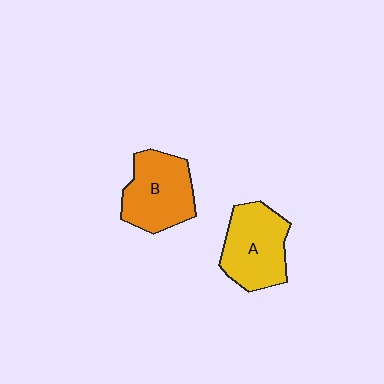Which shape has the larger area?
Shape A (yellow).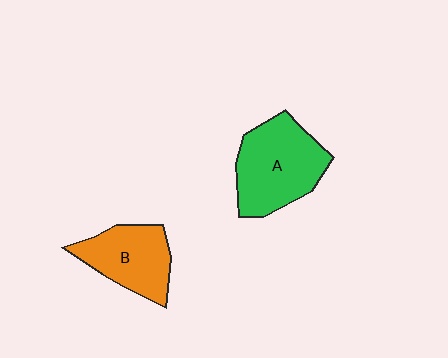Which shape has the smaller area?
Shape B (orange).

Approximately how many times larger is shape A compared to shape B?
Approximately 1.3 times.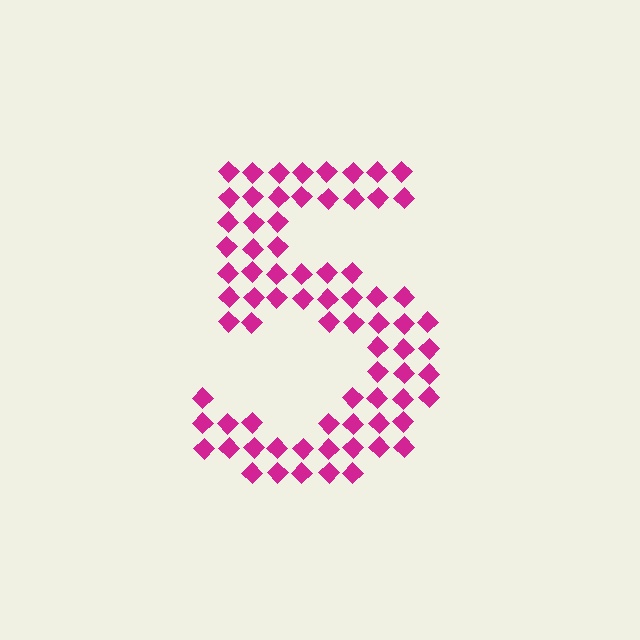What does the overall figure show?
The overall figure shows the digit 5.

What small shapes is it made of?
It is made of small diamonds.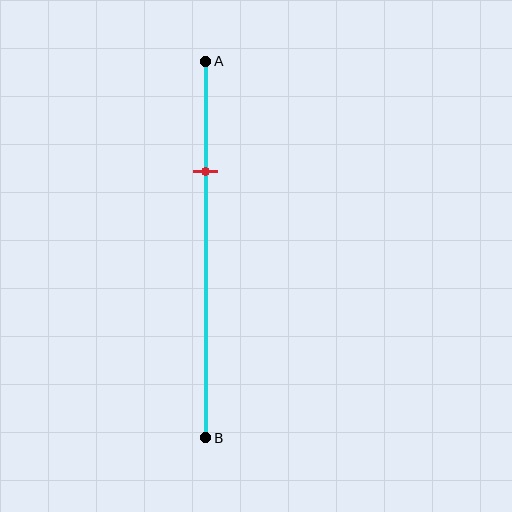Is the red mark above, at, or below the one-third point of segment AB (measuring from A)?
The red mark is above the one-third point of segment AB.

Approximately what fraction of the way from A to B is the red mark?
The red mark is approximately 30% of the way from A to B.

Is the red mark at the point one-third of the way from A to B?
No, the mark is at about 30% from A, not at the 33% one-third point.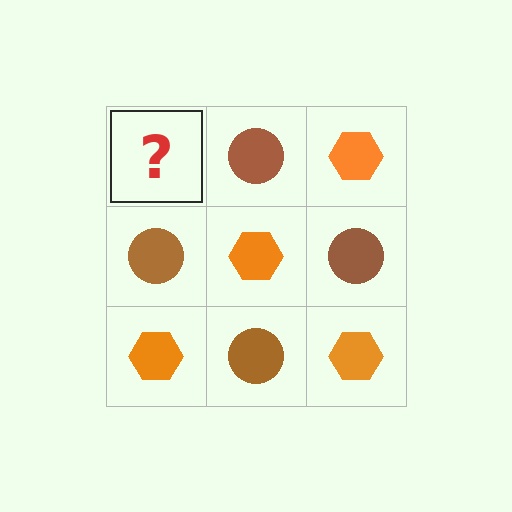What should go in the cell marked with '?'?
The missing cell should contain an orange hexagon.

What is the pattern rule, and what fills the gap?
The rule is that it alternates orange hexagon and brown circle in a checkerboard pattern. The gap should be filled with an orange hexagon.